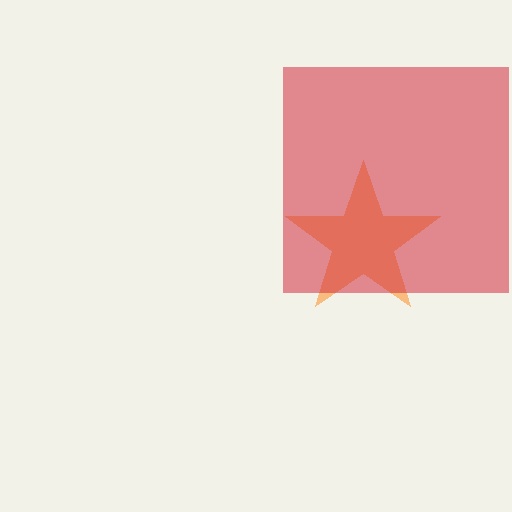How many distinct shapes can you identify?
There are 2 distinct shapes: an orange star, a red square.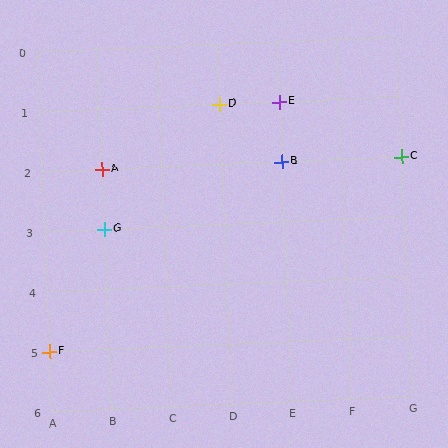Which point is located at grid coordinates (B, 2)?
Point A is at (B, 2).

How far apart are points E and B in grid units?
Points E and B are 1 row apart.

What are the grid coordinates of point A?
Point A is at grid coordinates (B, 2).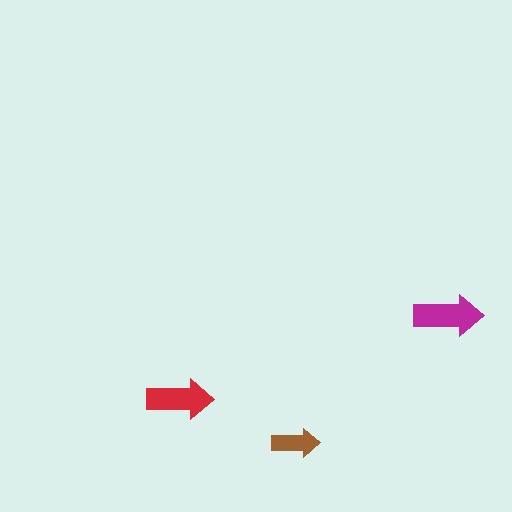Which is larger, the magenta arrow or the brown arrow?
The magenta one.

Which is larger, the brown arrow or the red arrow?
The red one.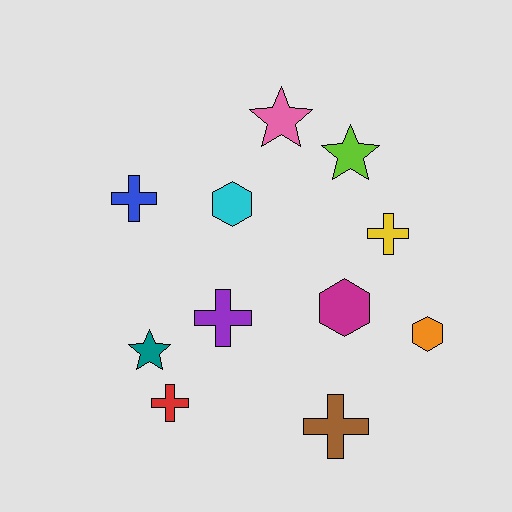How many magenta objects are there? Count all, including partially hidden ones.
There is 1 magenta object.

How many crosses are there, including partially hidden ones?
There are 5 crosses.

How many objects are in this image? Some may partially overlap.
There are 11 objects.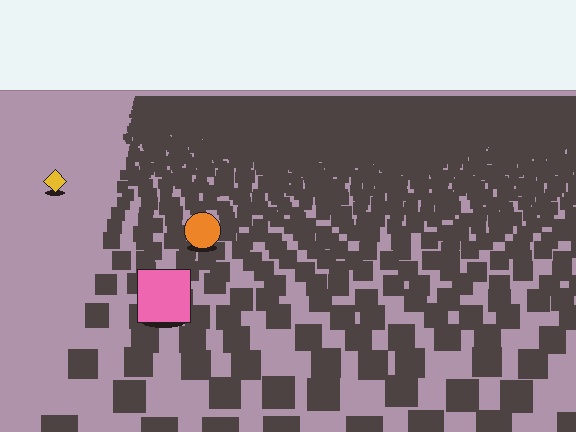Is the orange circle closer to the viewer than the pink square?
No. The pink square is closer — you can tell from the texture gradient: the ground texture is coarser near it.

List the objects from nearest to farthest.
From nearest to farthest: the pink square, the orange circle, the yellow diamond.